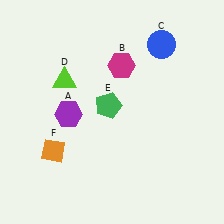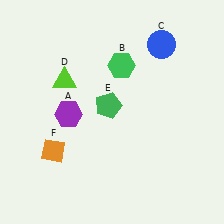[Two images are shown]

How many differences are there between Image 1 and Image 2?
There is 1 difference between the two images.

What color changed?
The hexagon (B) changed from magenta in Image 1 to green in Image 2.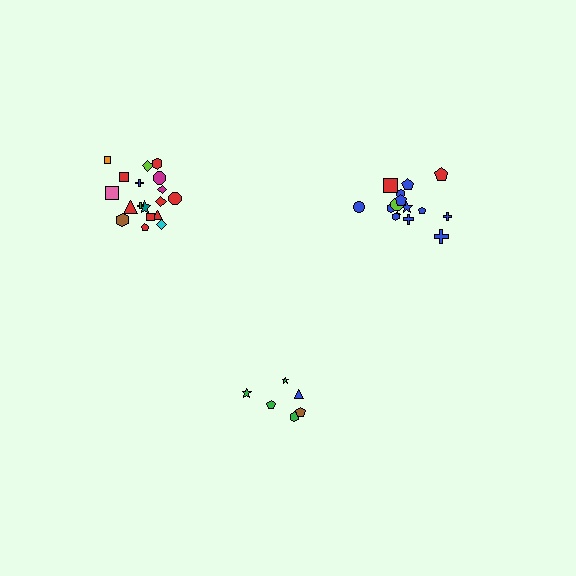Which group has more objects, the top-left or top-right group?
The top-left group.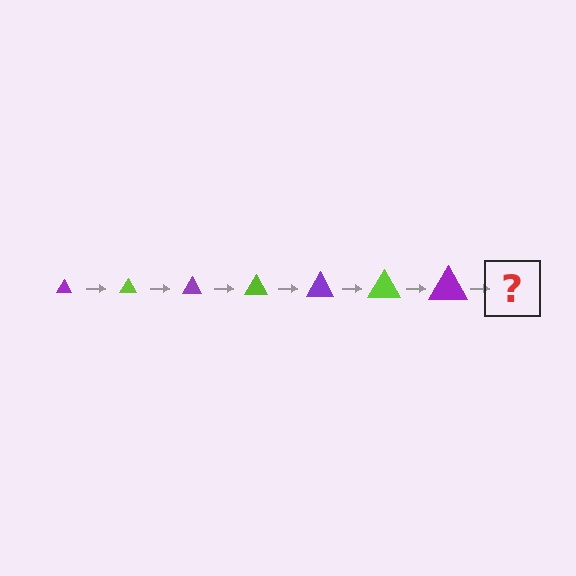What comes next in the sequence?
The next element should be a lime triangle, larger than the previous one.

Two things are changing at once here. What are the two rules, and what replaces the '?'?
The two rules are that the triangle grows larger each step and the color cycles through purple and lime. The '?' should be a lime triangle, larger than the previous one.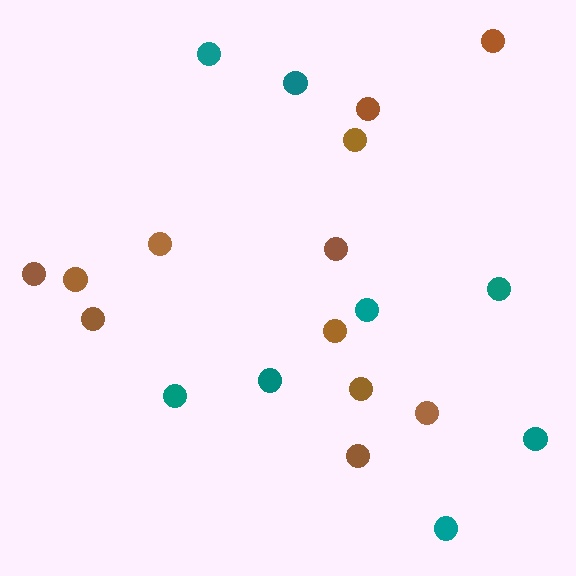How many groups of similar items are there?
There are 2 groups: one group of teal circles (8) and one group of brown circles (12).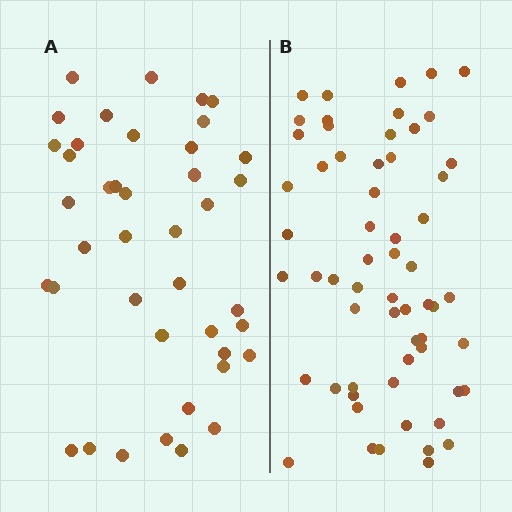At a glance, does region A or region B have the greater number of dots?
Region B (the right region) has more dots.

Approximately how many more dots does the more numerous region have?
Region B has approximately 20 more dots than region A.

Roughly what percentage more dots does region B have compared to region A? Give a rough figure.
About 45% more.